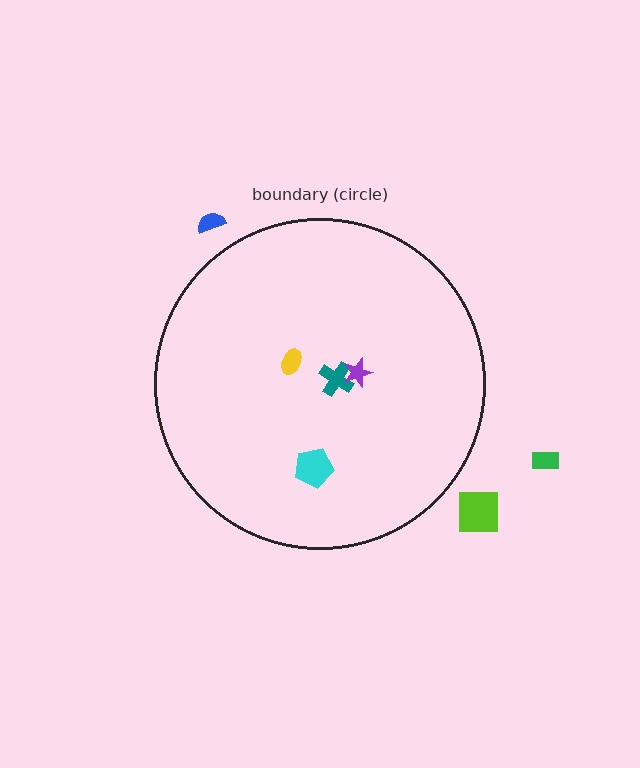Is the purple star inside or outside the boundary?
Inside.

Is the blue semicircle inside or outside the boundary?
Outside.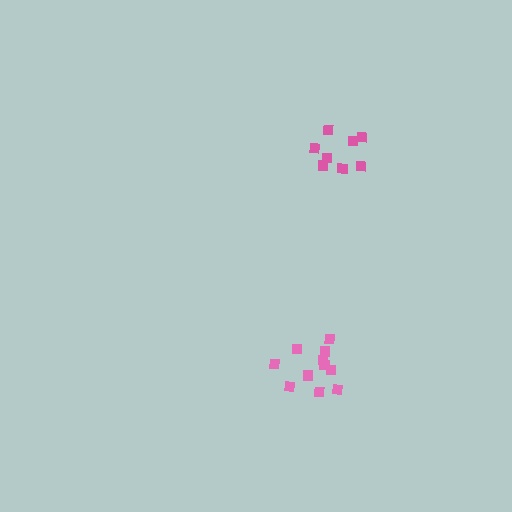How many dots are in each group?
Group 1: 11 dots, Group 2: 8 dots (19 total).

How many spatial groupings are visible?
There are 2 spatial groupings.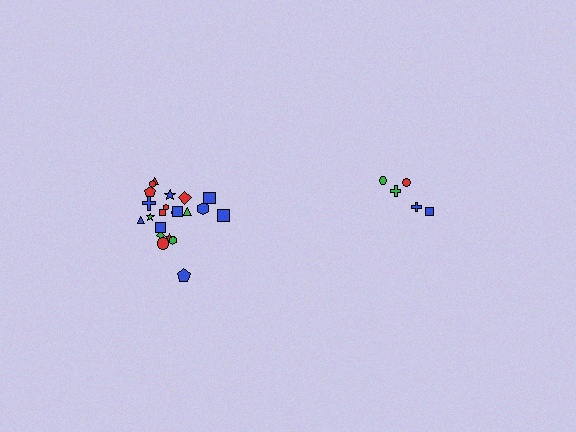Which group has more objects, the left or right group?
The left group.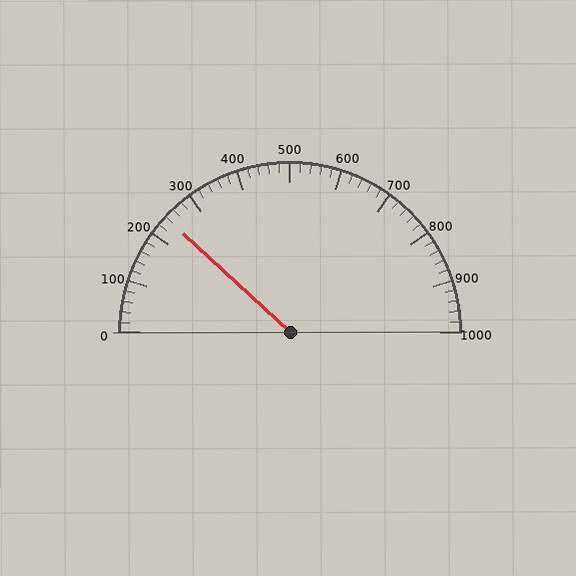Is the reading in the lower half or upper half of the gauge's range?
The reading is in the lower half of the range (0 to 1000).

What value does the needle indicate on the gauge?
The needle indicates approximately 240.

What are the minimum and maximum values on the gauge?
The gauge ranges from 0 to 1000.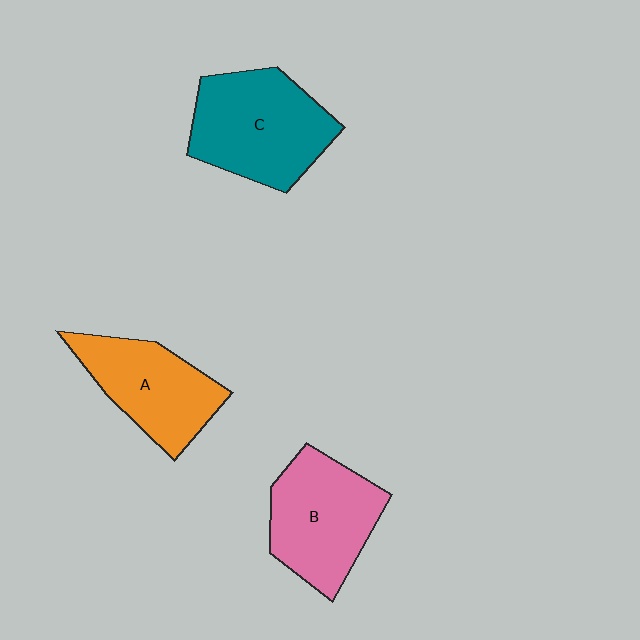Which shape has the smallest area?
Shape A (orange).